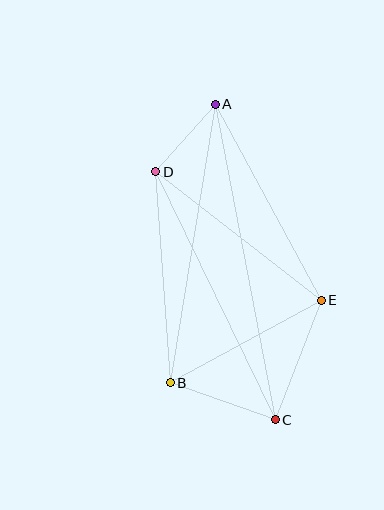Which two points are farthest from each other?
Points A and C are farthest from each other.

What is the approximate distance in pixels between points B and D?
The distance between B and D is approximately 211 pixels.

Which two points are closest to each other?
Points A and D are closest to each other.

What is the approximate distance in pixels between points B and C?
The distance between B and C is approximately 112 pixels.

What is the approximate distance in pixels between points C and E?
The distance between C and E is approximately 128 pixels.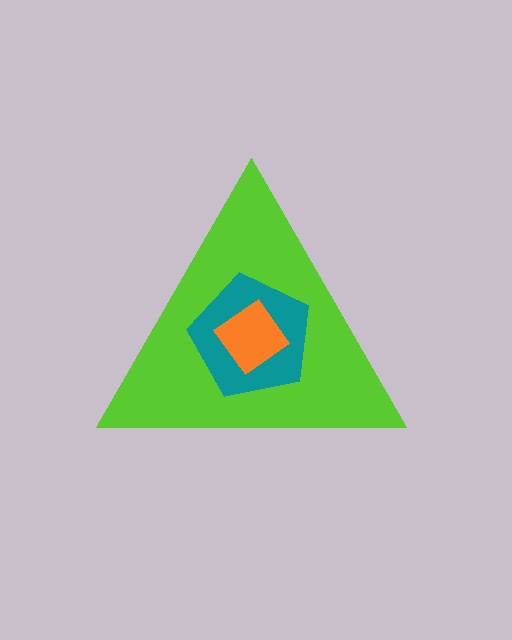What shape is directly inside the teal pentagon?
The orange diamond.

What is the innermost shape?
The orange diamond.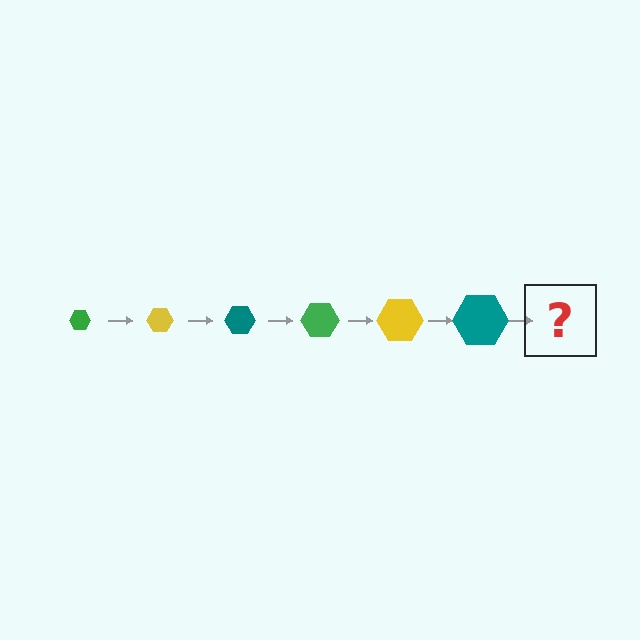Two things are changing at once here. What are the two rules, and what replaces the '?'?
The two rules are that the hexagon grows larger each step and the color cycles through green, yellow, and teal. The '?' should be a green hexagon, larger than the previous one.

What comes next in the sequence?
The next element should be a green hexagon, larger than the previous one.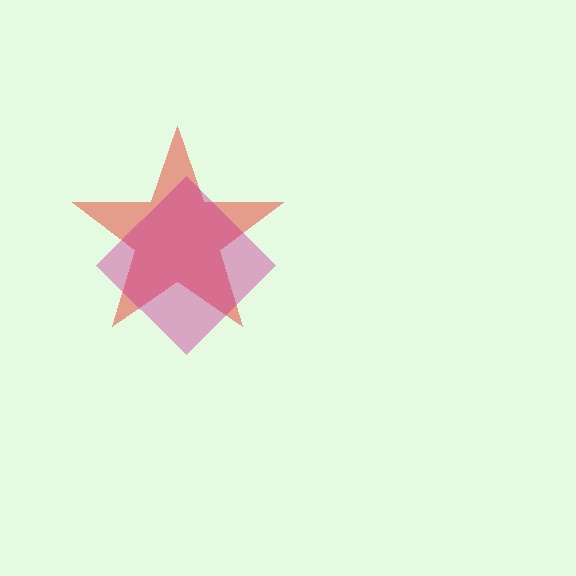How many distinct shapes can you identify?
There are 2 distinct shapes: a red star, a magenta diamond.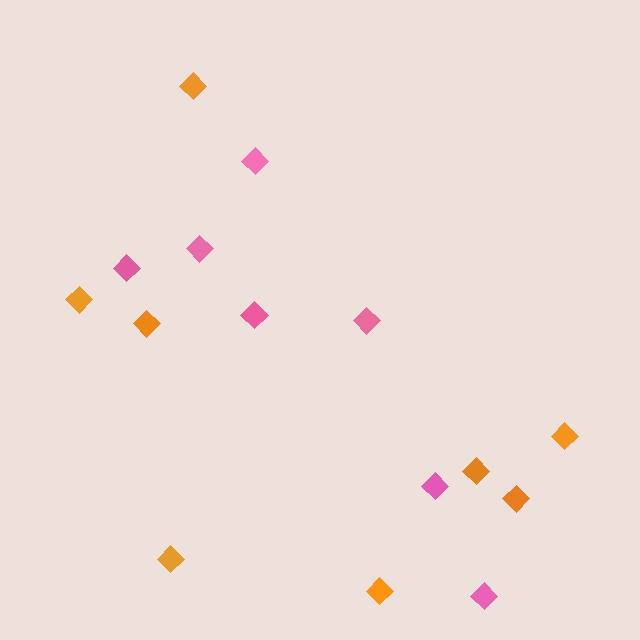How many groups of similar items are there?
There are 2 groups: one group of orange diamonds (8) and one group of pink diamonds (7).